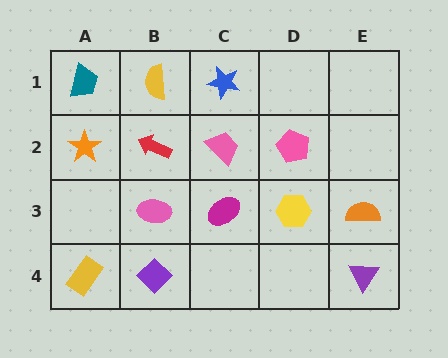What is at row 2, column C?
A pink trapezoid.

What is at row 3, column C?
A magenta ellipse.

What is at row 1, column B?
A yellow semicircle.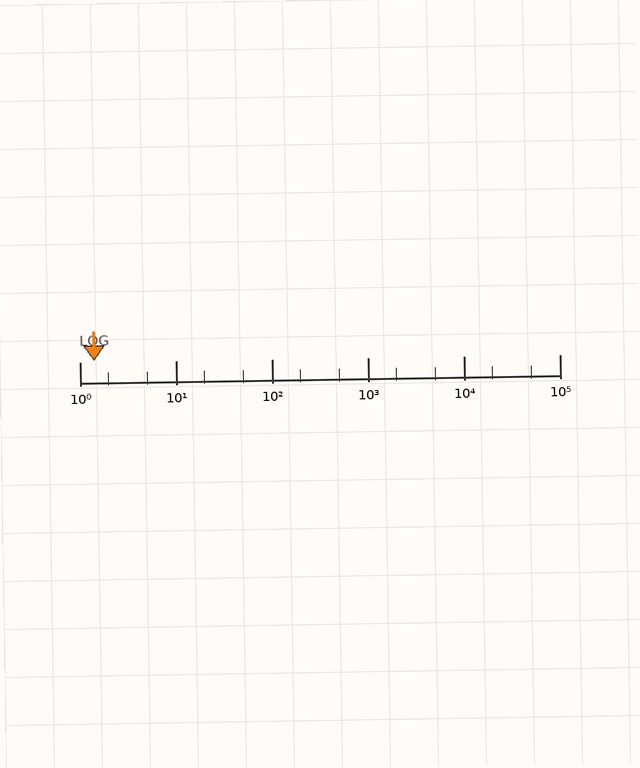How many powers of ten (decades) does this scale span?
The scale spans 5 decades, from 1 to 100000.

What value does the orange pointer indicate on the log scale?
The pointer indicates approximately 1.4.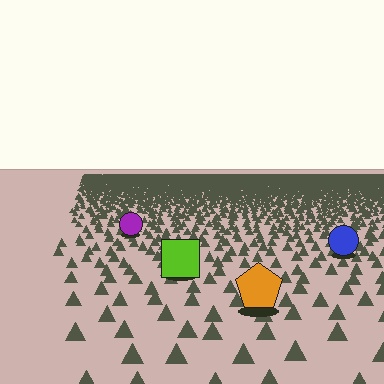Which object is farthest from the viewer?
The purple circle is farthest from the viewer. It appears smaller and the ground texture around it is denser.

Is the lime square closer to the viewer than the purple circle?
Yes. The lime square is closer — you can tell from the texture gradient: the ground texture is coarser near it.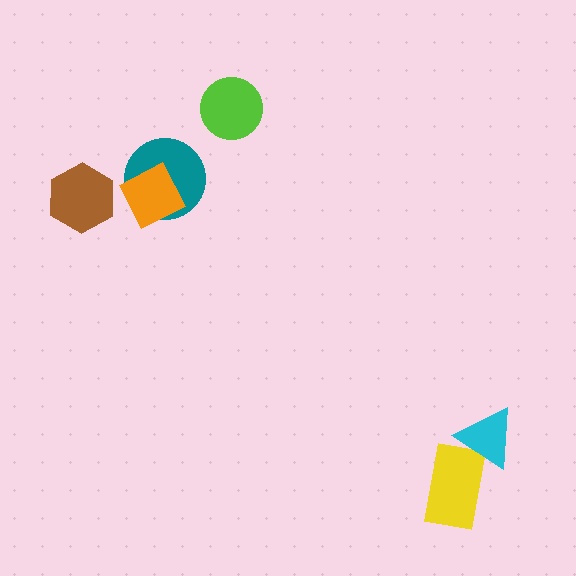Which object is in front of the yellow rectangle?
The cyan triangle is in front of the yellow rectangle.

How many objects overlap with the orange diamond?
1 object overlaps with the orange diamond.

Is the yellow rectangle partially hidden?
Yes, it is partially covered by another shape.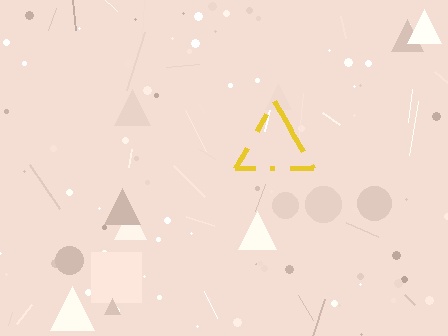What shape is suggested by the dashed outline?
The dashed outline suggests a triangle.